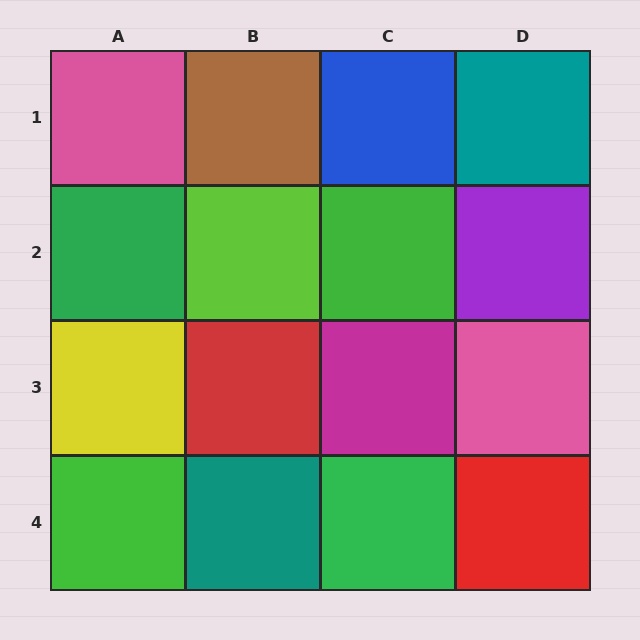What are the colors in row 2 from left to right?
Green, lime, green, purple.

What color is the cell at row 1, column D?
Teal.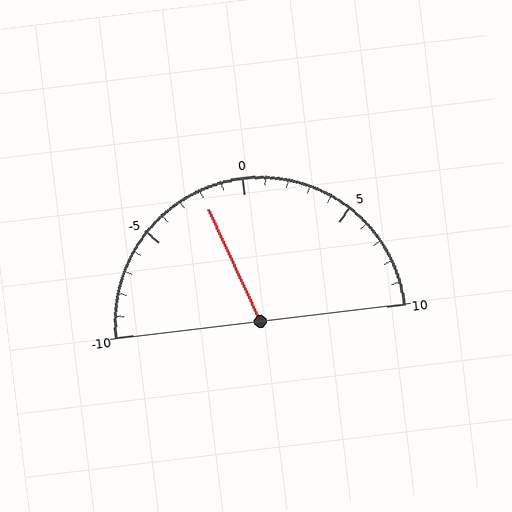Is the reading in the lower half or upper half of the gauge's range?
The reading is in the lower half of the range (-10 to 10).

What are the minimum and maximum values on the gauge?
The gauge ranges from -10 to 10.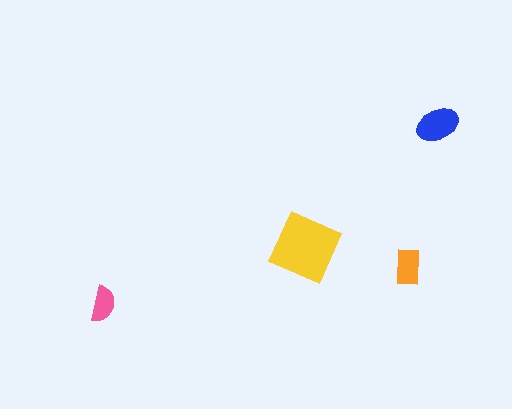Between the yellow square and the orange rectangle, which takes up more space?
The yellow square.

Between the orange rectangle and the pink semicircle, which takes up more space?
The orange rectangle.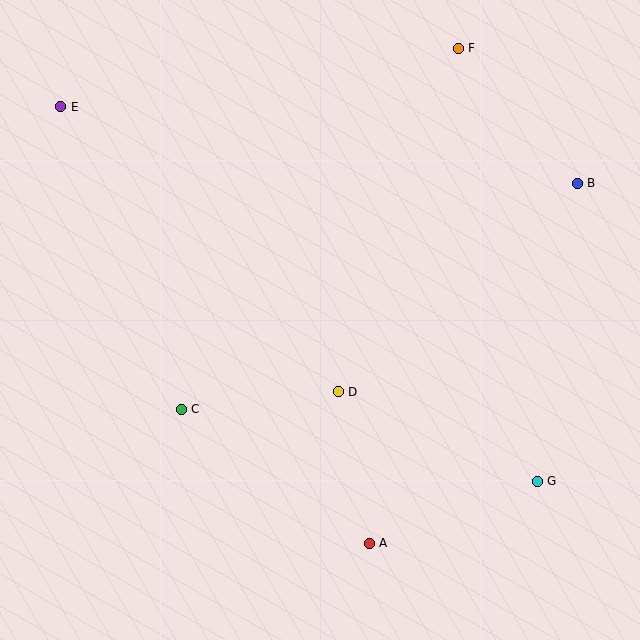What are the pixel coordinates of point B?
Point B is at (577, 183).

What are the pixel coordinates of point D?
Point D is at (338, 392).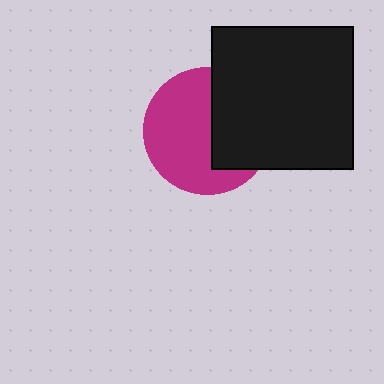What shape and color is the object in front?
The object in front is a black square.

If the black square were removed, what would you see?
You would see the complete magenta circle.